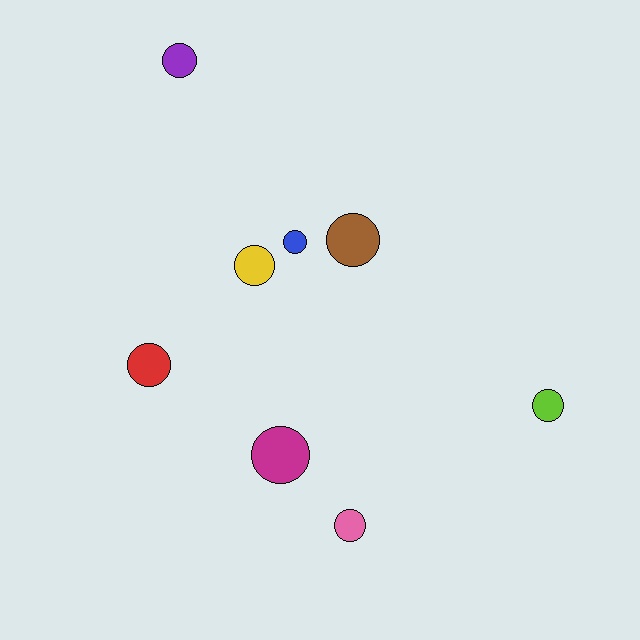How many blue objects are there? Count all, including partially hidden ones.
There is 1 blue object.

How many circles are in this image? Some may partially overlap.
There are 8 circles.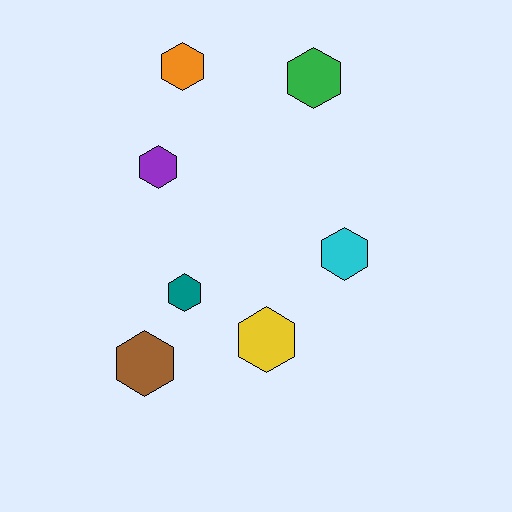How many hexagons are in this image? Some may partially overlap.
There are 7 hexagons.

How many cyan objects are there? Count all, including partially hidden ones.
There is 1 cyan object.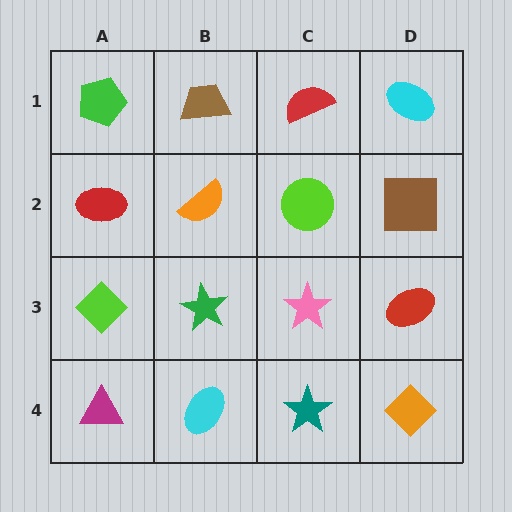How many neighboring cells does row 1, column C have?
3.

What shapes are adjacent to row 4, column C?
A pink star (row 3, column C), a cyan ellipse (row 4, column B), an orange diamond (row 4, column D).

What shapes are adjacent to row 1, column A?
A red ellipse (row 2, column A), a brown trapezoid (row 1, column B).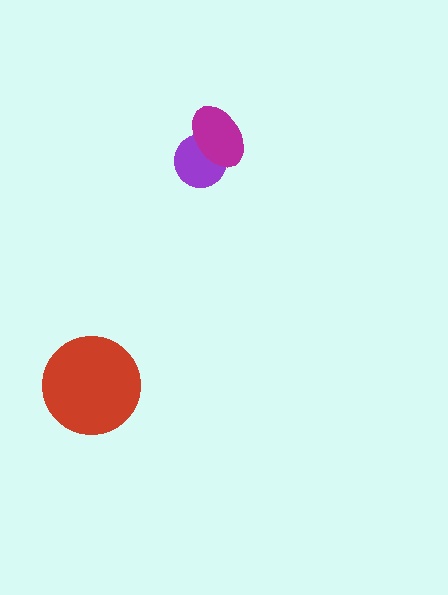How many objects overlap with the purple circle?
1 object overlaps with the purple circle.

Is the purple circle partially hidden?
Yes, it is partially covered by another shape.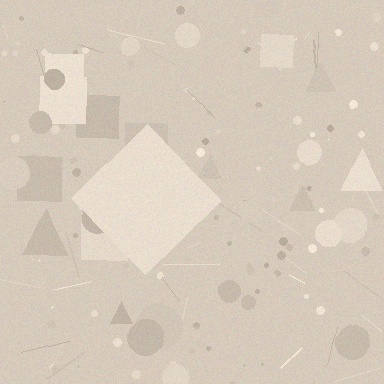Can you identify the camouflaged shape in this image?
The camouflaged shape is a diamond.